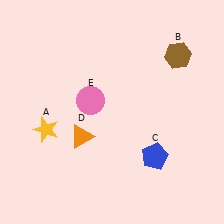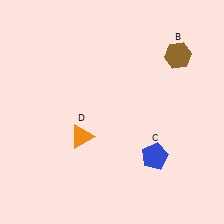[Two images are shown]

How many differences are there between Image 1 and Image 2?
There are 2 differences between the two images.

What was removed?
The yellow star (A), the pink circle (E) were removed in Image 2.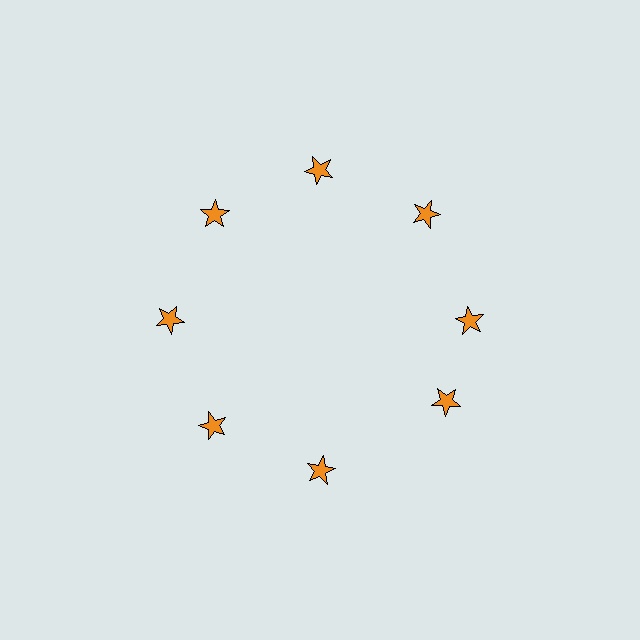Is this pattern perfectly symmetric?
No. The 8 orange stars are arranged in a ring, but one element near the 4 o'clock position is rotated out of alignment along the ring, breaking the 8-fold rotational symmetry.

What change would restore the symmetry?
The symmetry would be restored by rotating it back into even spacing with its neighbors so that all 8 stars sit at equal angles and equal distance from the center.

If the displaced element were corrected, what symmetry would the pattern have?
It would have 8-fold rotational symmetry — the pattern would map onto itself every 45 degrees.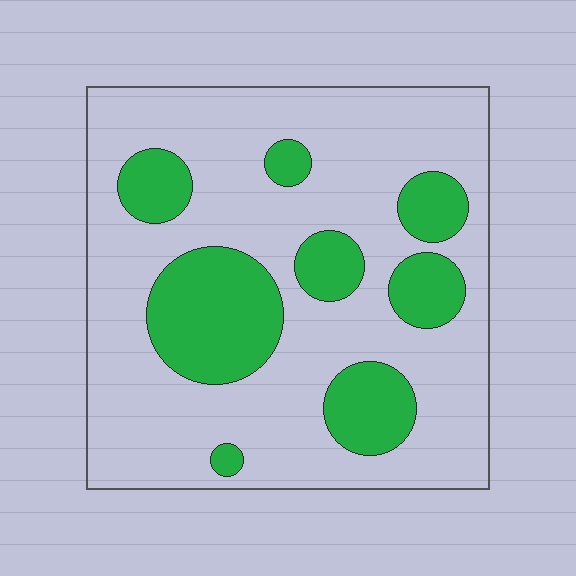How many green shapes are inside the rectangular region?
8.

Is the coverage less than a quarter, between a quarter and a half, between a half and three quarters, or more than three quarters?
Between a quarter and a half.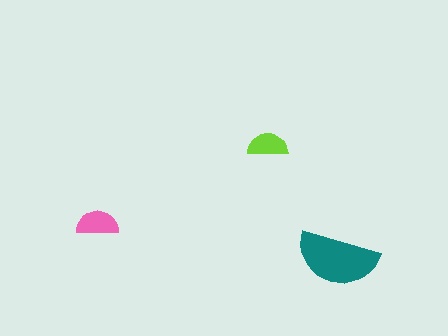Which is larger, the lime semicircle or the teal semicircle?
The teal one.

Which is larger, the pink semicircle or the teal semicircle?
The teal one.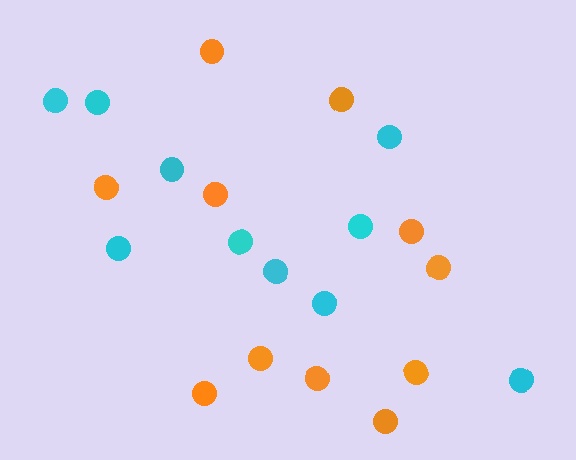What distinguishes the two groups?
There are 2 groups: one group of orange circles (11) and one group of cyan circles (10).